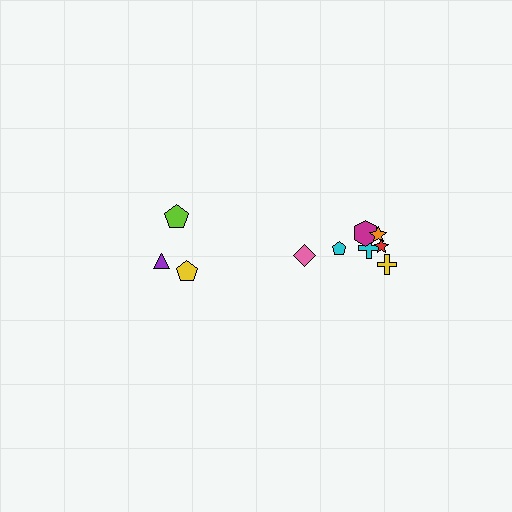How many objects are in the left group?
There are 3 objects.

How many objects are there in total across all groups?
There are 10 objects.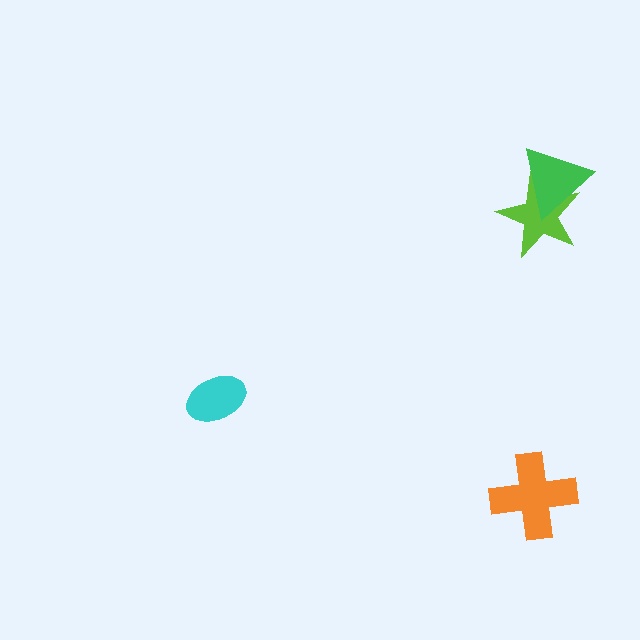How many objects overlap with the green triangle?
1 object overlaps with the green triangle.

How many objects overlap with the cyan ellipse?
0 objects overlap with the cyan ellipse.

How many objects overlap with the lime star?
1 object overlaps with the lime star.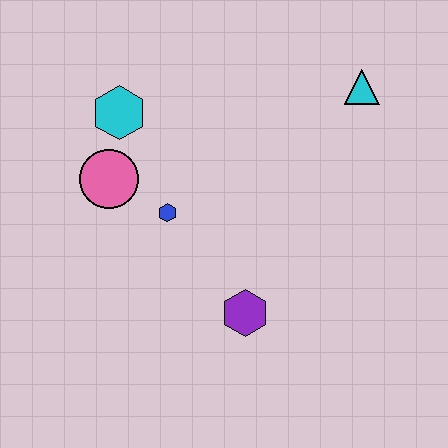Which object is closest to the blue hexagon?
The pink circle is closest to the blue hexagon.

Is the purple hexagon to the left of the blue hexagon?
No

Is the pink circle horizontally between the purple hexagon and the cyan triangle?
No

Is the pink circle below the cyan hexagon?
Yes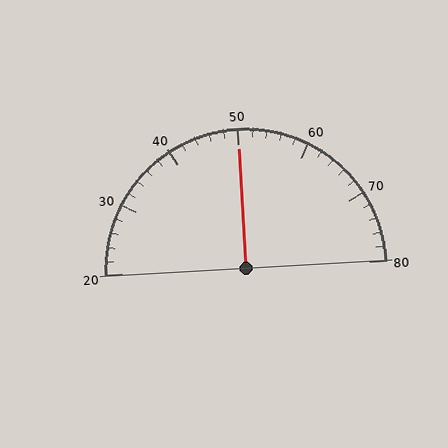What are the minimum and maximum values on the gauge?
The gauge ranges from 20 to 80.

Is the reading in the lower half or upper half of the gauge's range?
The reading is in the upper half of the range (20 to 80).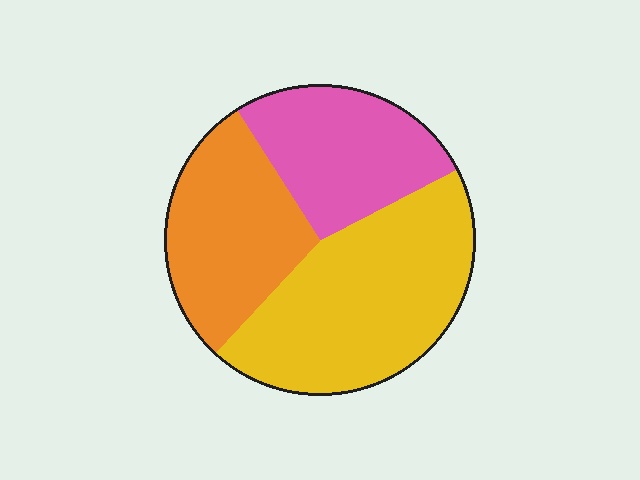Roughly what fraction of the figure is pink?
Pink covers 27% of the figure.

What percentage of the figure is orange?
Orange covers around 30% of the figure.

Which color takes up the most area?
Yellow, at roughly 45%.